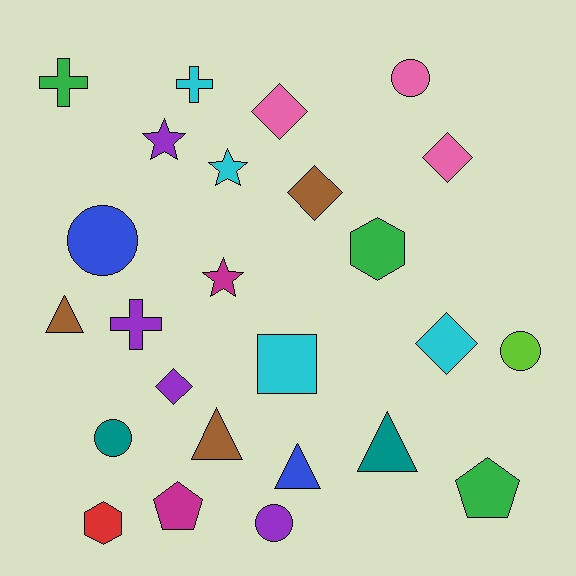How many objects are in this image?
There are 25 objects.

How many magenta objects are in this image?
There are 2 magenta objects.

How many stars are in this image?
There are 3 stars.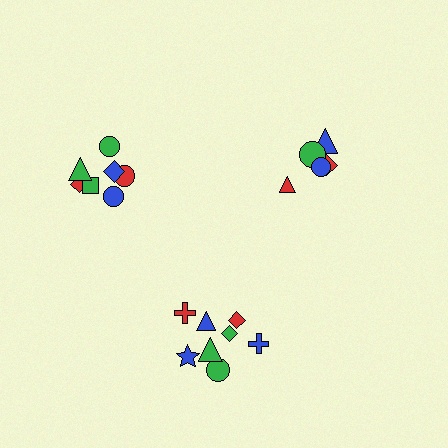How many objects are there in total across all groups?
There are 20 objects.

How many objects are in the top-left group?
There are 7 objects.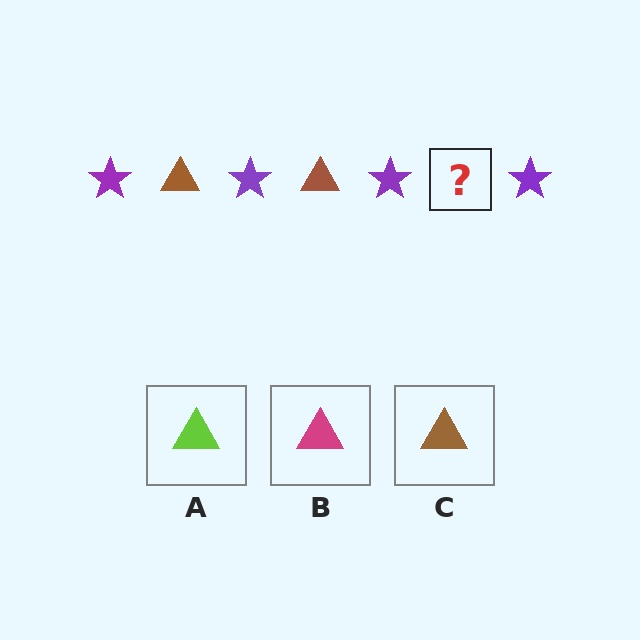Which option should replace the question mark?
Option C.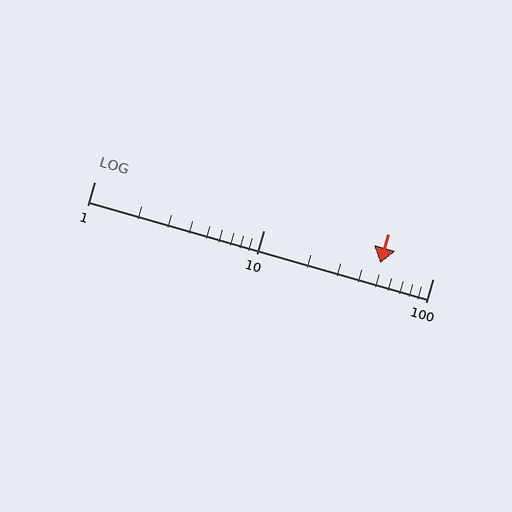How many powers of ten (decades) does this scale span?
The scale spans 2 decades, from 1 to 100.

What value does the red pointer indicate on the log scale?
The pointer indicates approximately 49.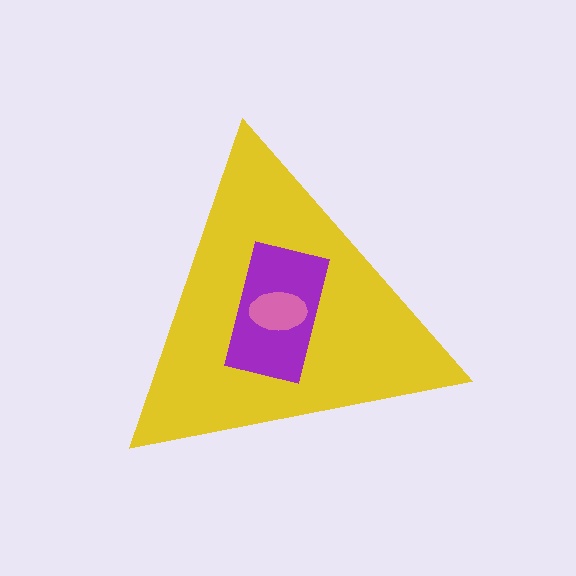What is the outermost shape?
The yellow triangle.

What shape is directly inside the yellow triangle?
The purple rectangle.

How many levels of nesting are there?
3.